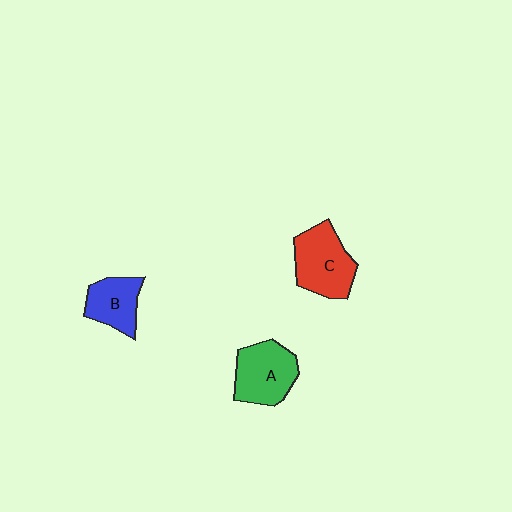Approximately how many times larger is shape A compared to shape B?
Approximately 1.3 times.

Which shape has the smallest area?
Shape B (blue).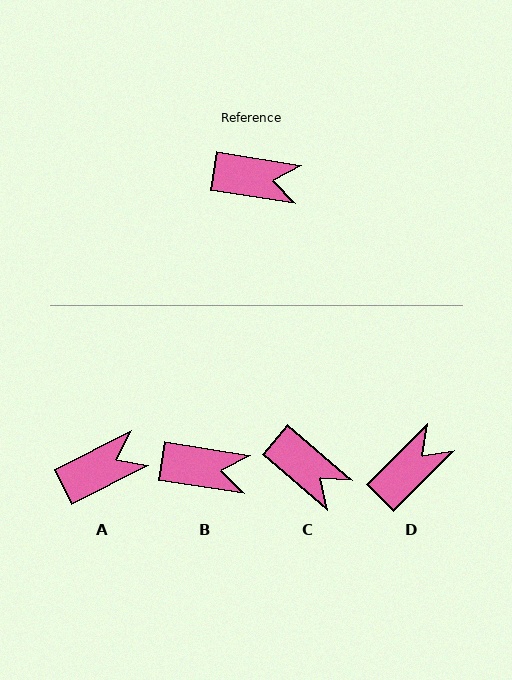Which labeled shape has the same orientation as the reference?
B.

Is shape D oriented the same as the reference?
No, it is off by about 54 degrees.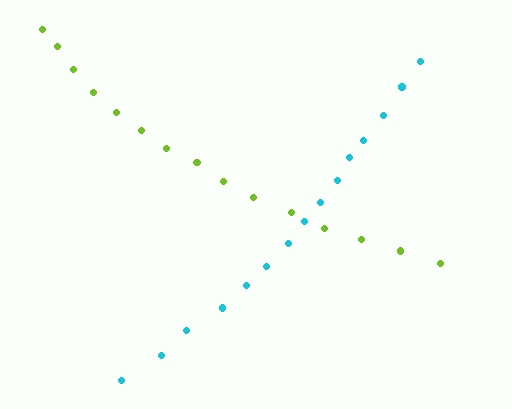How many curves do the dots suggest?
There are 2 distinct paths.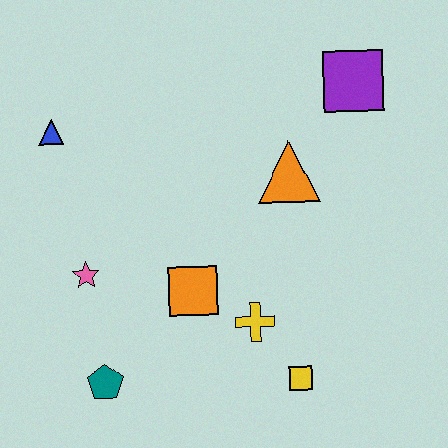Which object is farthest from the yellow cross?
The blue triangle is farthest from the yellow cross.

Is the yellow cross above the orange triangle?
No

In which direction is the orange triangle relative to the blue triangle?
The orange triangle is to the right of the blue triangle.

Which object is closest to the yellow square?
The yellow cross is closest to the yellow square.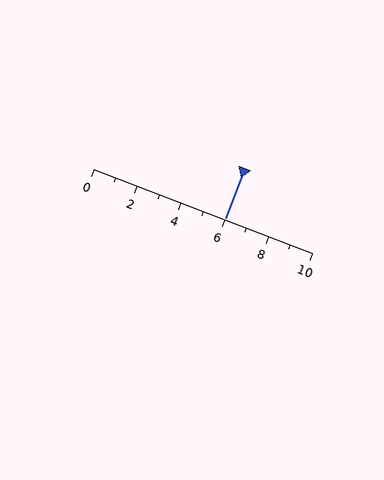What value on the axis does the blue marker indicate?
The marker indicates approximately 6.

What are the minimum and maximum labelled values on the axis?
The axis runs from 0 to 10.